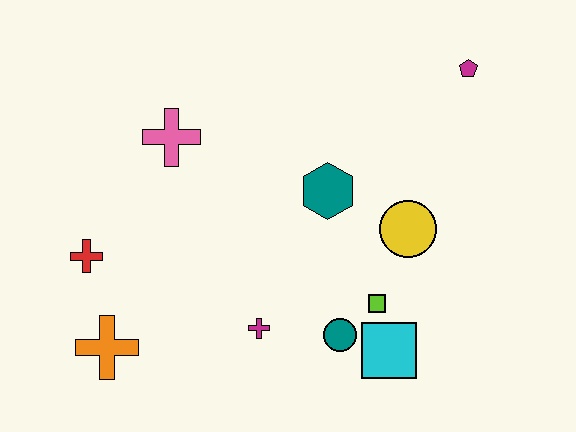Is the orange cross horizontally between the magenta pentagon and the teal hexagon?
No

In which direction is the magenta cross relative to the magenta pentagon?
The magenta cross is below the magenta pentagon.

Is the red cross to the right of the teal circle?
No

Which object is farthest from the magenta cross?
The magenta pentagon is farthest from the magenta cross.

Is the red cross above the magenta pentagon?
No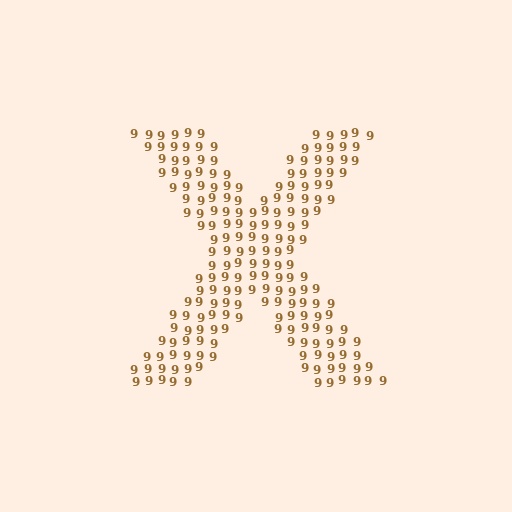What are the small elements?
The small elements are digit 9's.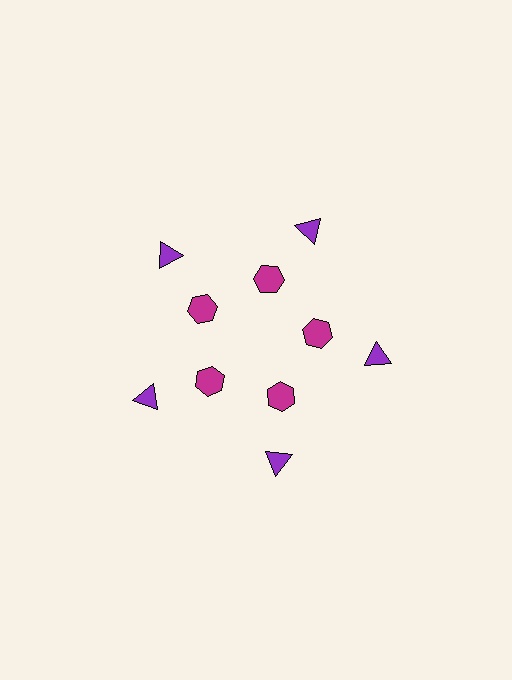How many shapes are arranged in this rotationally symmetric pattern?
There are 10 shapes, arranged in 5 groups of 2.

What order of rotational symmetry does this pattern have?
This pattern has 5-fold rotational symmetry.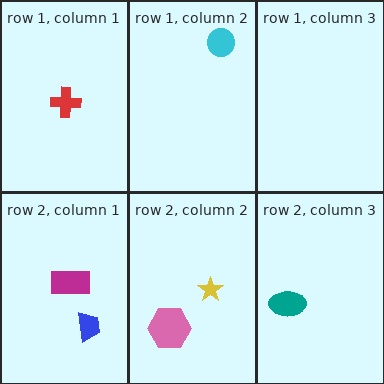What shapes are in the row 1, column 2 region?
The cyan circle.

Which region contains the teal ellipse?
The row 2, column 3 region.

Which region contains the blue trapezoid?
The row 2, column 1 region.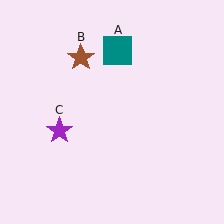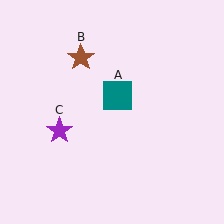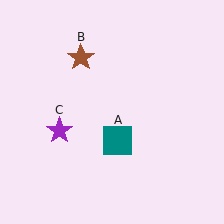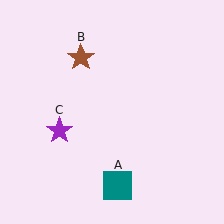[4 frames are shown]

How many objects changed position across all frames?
1 object changed position: teal square (object A).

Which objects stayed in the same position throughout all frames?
Brown star (object B) and purple star (object C) remained stationary.